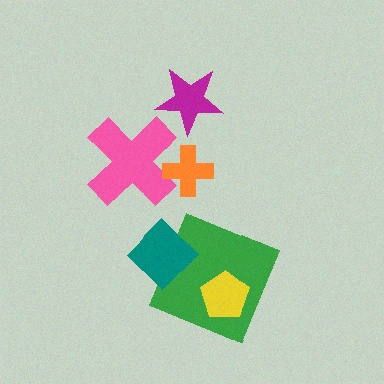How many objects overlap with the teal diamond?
1 object overlaps with the teal diamond.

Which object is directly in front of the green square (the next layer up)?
The teal diamond is directly in front of the green square.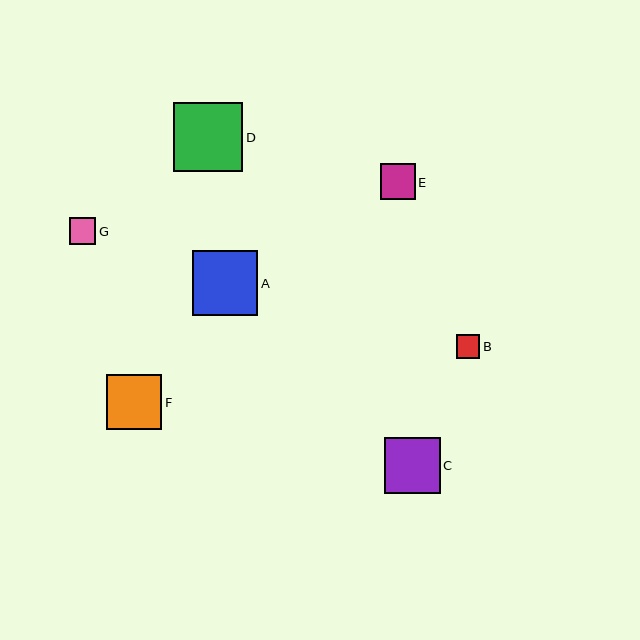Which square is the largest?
Square D is the largest with a size of approximately 69 pixels.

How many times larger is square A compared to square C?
Square A is approximately 1.2 times the size of square C.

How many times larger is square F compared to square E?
Square F is approximately 1.6 times the size of square E.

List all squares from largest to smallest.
From largest to smallest: D, A, C, F, E, G, B.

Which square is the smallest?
Square B is the smallest with a size of approximately 24 pixels.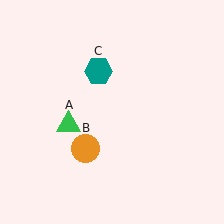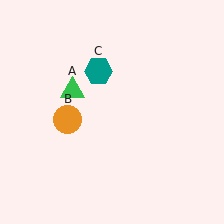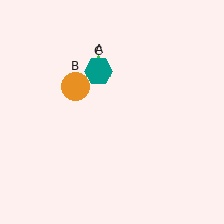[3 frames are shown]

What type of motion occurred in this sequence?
The green triangle (object A), orange circle (object B) rotated clockwise around the center of the scene.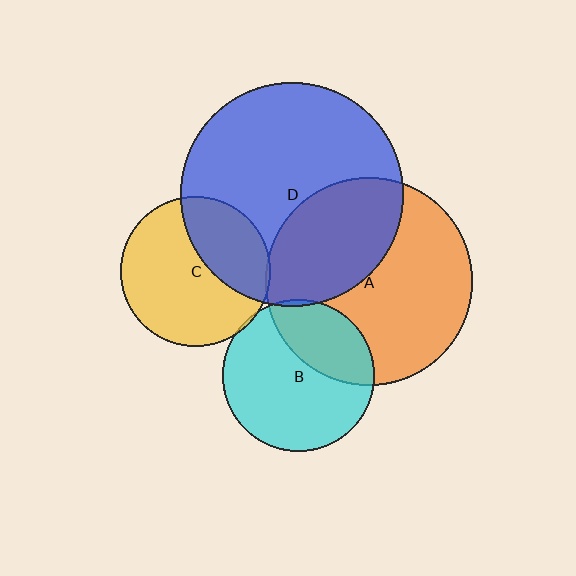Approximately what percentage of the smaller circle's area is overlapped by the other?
Approximately 30%.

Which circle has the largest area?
Circle D (blue).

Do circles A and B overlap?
Yes.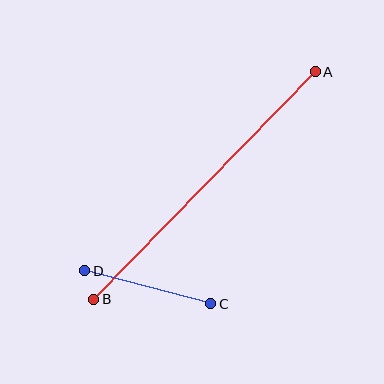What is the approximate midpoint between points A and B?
The midpoint is at approximately (204, 186) pixels.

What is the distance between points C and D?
The distance is approximately 131 pixels.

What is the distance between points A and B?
The distance is approximately 317 pixels.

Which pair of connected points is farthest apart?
Points A and B are farthest apart.